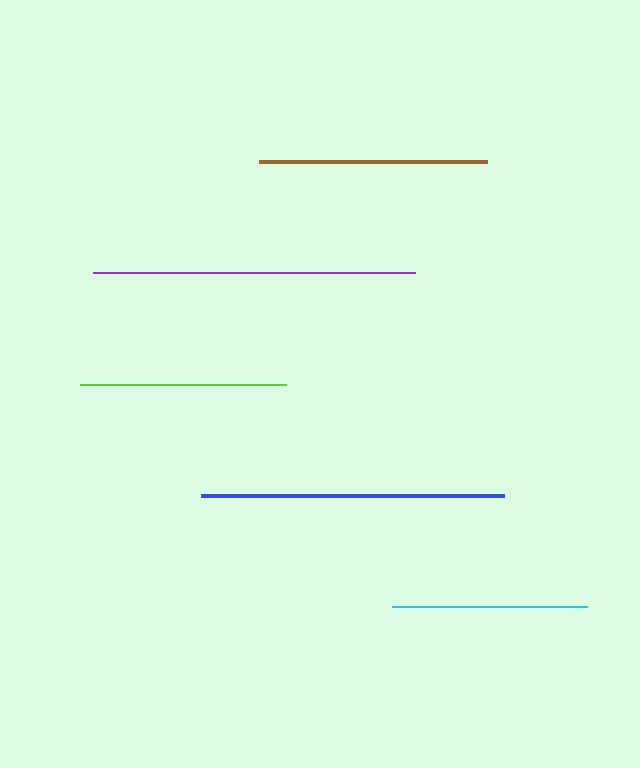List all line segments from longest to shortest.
From longest to shortest: purple, blue, brown, lime, cyan.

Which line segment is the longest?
The purple line is the longest at approximately 322 pixels.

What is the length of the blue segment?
The blue segment is approximately 302 pixels long.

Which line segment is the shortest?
The cyan line is the shortest at approximately 195 pixels.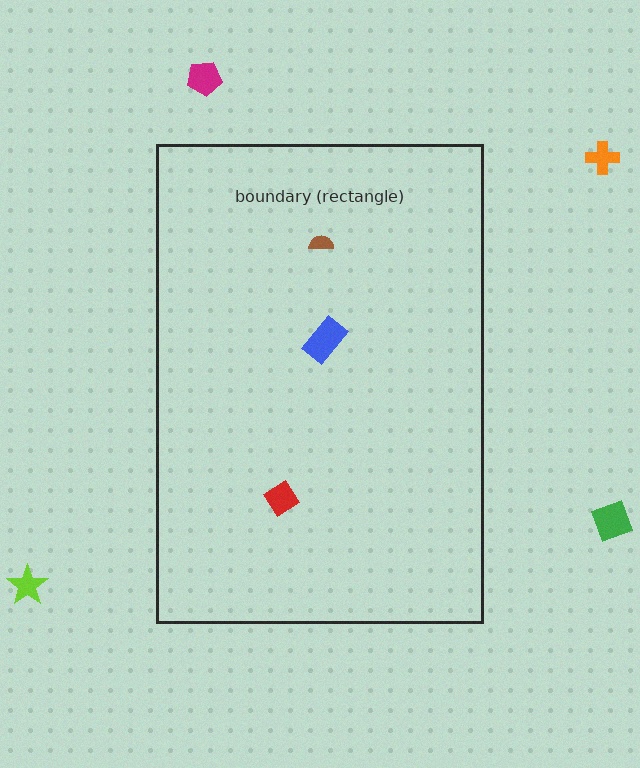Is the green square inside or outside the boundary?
Outside.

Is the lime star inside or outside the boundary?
Outside.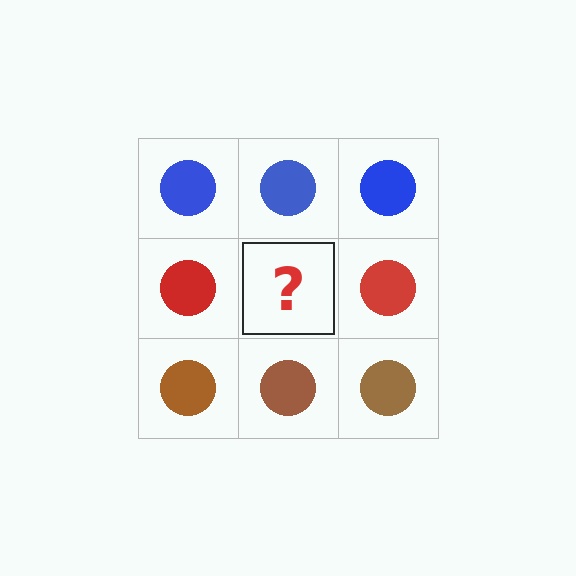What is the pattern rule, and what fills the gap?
The rule is that each row has a consistent color. The gap should be filled with a red circle.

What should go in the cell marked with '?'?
The missing cell should contain a red circle.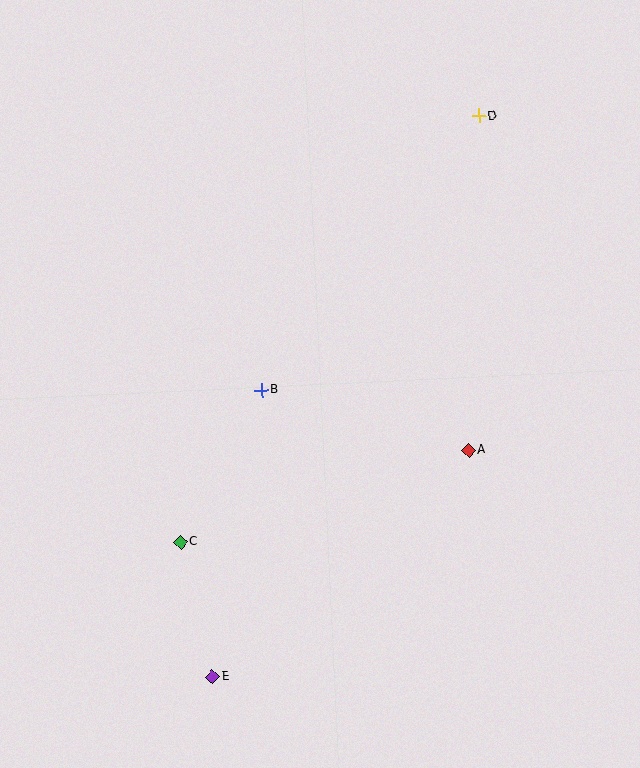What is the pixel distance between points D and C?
The distance between D and C is 520 pixels.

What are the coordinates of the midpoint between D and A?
The midpoint between D and A is at (474, 283).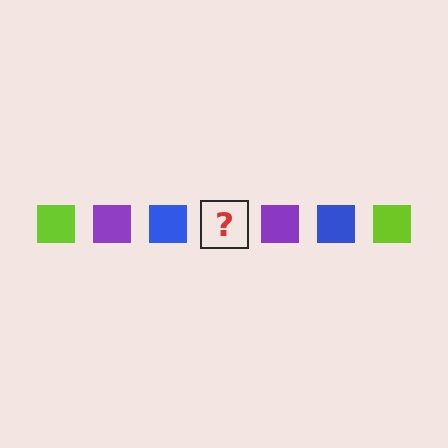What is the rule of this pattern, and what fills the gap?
The rule is that the pattern cycles through lime, purple, blue squares. The gap should be filled with a lime square.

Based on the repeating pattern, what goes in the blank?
The blank should be a lime square.